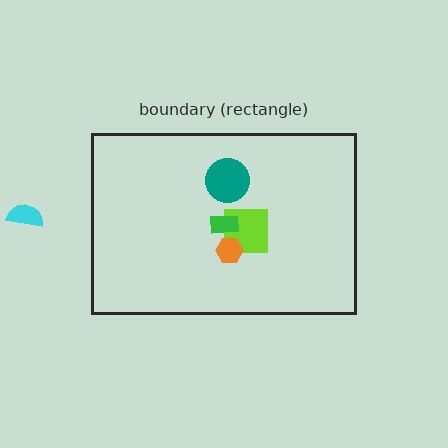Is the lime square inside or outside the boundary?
Inside.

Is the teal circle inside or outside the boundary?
Inside.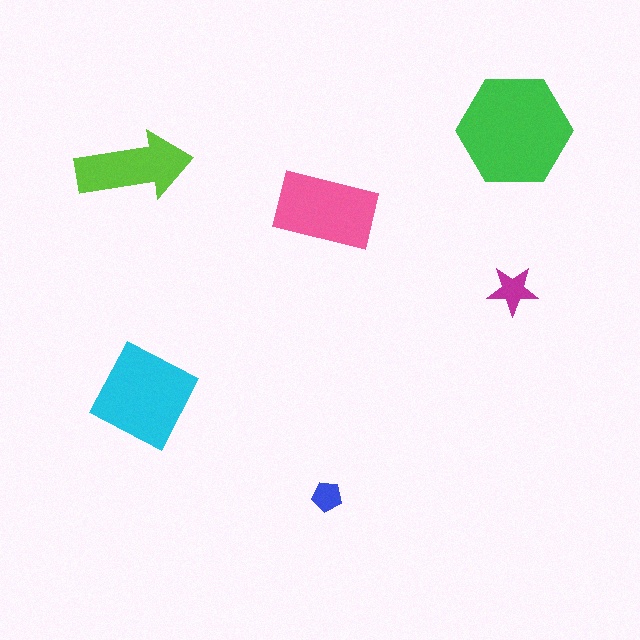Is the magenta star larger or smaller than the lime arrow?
Smaller.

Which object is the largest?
The green hexagon.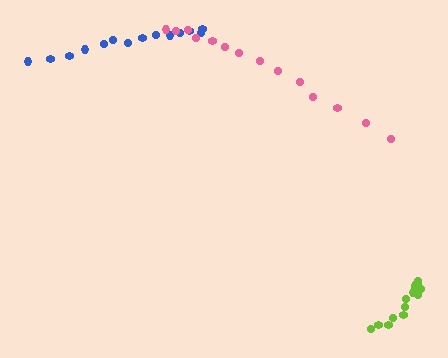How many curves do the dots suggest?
There are 3 distinct paths.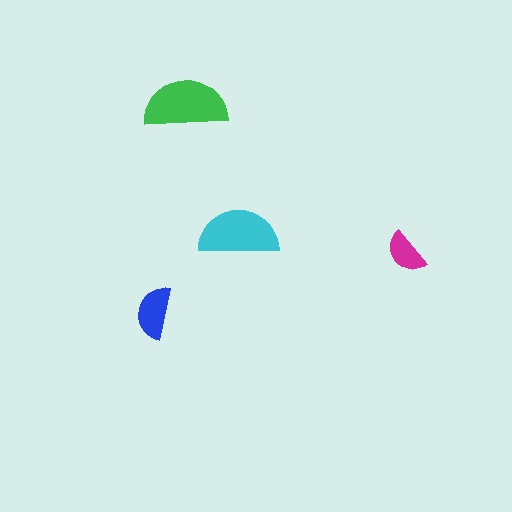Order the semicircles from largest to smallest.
the green one, the cyan one, the blue one, the magenta one.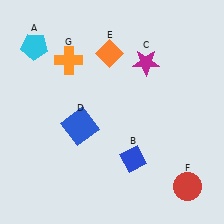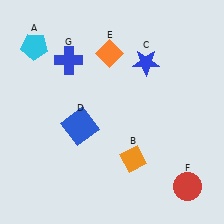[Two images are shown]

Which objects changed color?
B changed from blue to orange. C changed from magenta to blue. G changed from orange to blue.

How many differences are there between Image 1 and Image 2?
There are 3 differences between the two images.